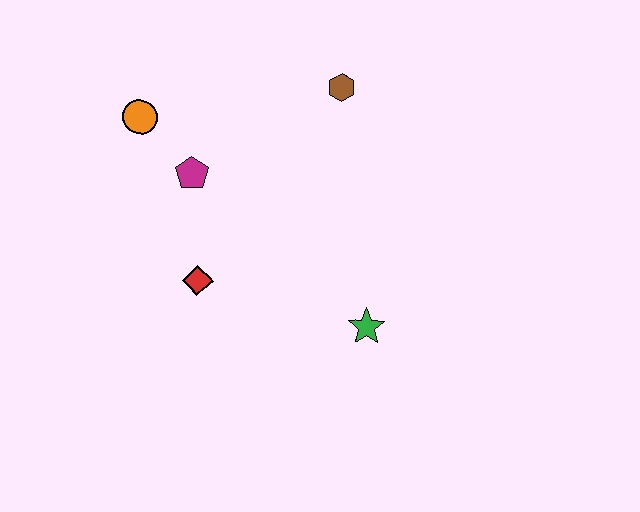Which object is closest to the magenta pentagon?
The orange circle is closest to the magenta pentagon.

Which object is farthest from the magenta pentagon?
The green star is farthest from the magenta pentagon.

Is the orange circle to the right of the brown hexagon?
No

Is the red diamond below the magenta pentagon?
Yes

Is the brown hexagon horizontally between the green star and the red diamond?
Yes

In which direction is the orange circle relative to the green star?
The orange circle is to the left of the green star.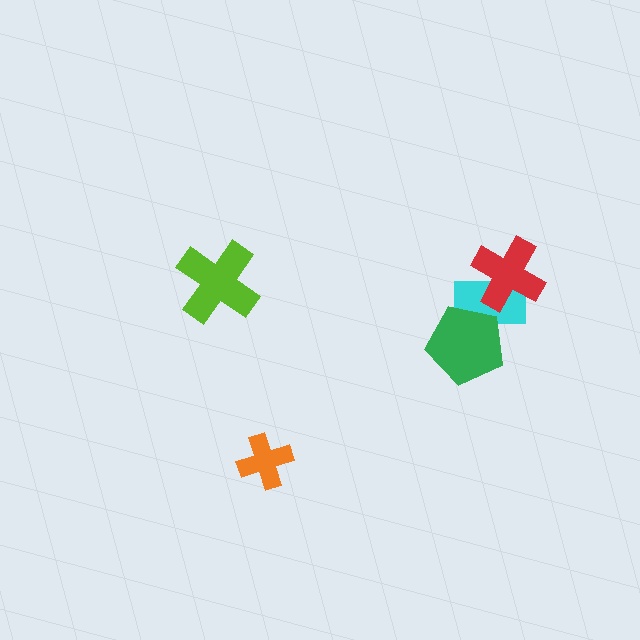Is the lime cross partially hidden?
No, no other shape covers it.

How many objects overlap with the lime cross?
0 objects overlap with the lime cross.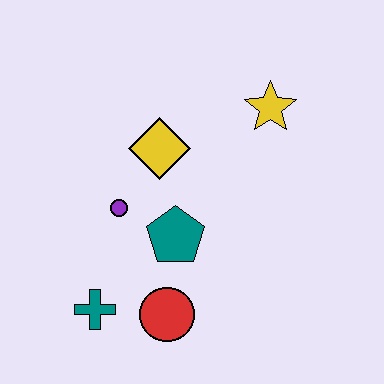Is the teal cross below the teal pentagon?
Yes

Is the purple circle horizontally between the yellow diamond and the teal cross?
Yes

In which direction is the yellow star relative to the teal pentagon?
The yellow star is above the teal pentagon.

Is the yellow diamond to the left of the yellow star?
Yes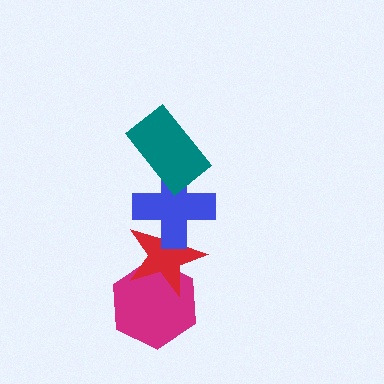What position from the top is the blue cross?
The blue cross is 2nd from the top.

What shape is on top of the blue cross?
The teal rectangle is on top of the blue cross.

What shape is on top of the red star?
The blue cross is on top of the red star.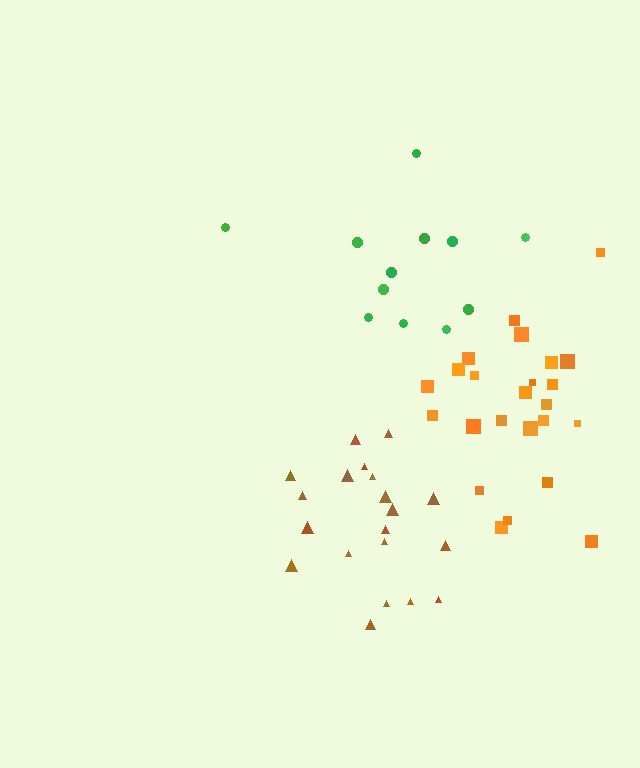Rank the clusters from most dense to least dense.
brown, orange, green.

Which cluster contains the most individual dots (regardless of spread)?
Orange (24).